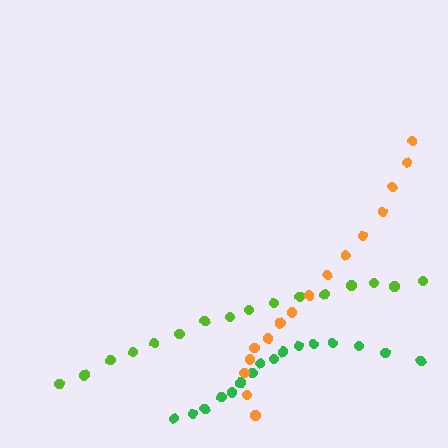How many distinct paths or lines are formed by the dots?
There are 3 distinct paths.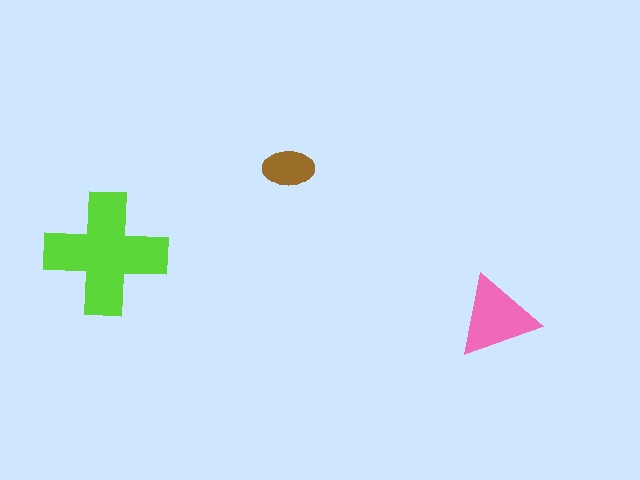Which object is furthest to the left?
The lime cross is leftmost.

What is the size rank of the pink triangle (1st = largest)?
2nd.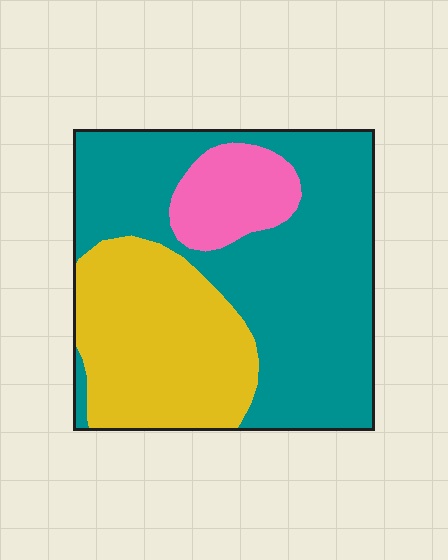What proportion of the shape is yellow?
Yellow takes up between a quarter and a half of the shape.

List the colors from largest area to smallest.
From largest to smallest: teal, yellow, pink.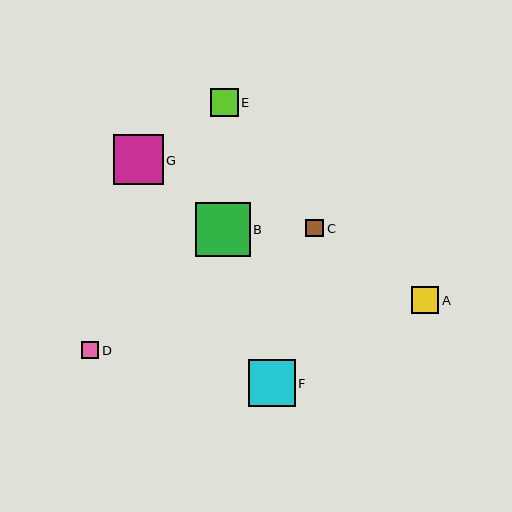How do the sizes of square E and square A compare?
Square E and square A are approximately the same size.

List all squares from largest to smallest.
From largest to smallest: B, G, F, E, A, C, D.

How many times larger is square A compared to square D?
Square A is approximately 1.6 times the size of square D.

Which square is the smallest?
Square D is the smallest with a size of approximately 17 pixels.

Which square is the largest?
Square B is the largest with a size of approximately 54 pixels.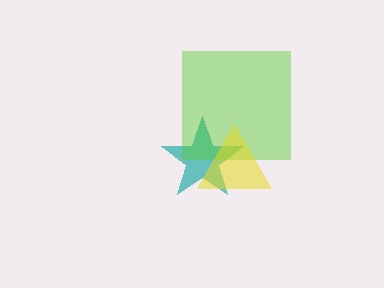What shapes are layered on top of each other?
The layered shapes are: a teal star, a lime square, a yellow triangle.